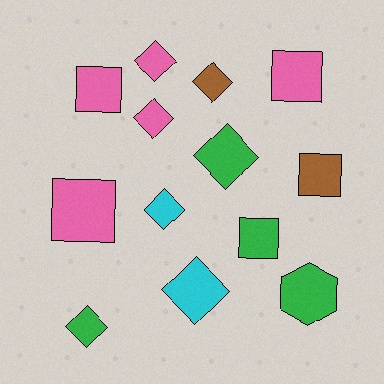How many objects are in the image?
There are 13 objects.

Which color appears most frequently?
Pink, with 5 objects.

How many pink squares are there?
There are 3 pink squares.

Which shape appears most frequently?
Diamond, with 7 objects.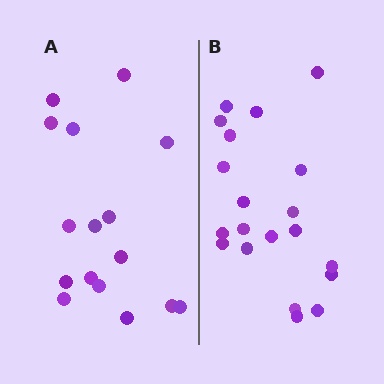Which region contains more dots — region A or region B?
Region B (the right region) has more dots.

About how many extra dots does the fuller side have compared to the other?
Region B has about 4 more dots than region A.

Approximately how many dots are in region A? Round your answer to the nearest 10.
About 20 dots. (The exact count is 16, which rounds to 20.)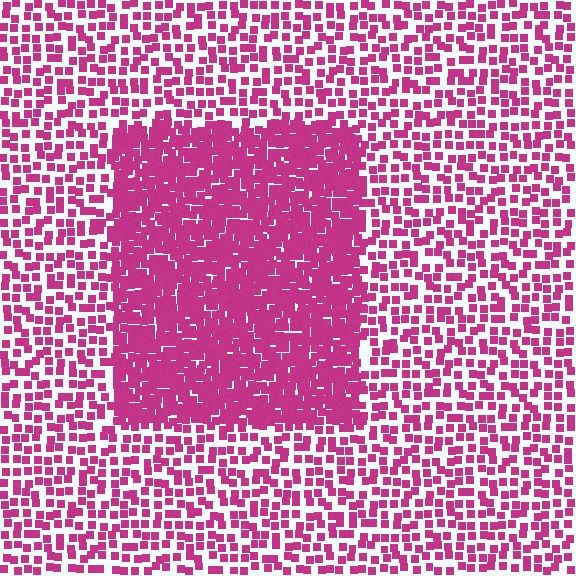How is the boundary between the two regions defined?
The boundary is defined by a change in element density (approximately 2.4x ratio). All elements are the same color, size, and shape.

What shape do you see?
I see a rectangle.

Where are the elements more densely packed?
The elements are more densely packed inside the rectangle boundary.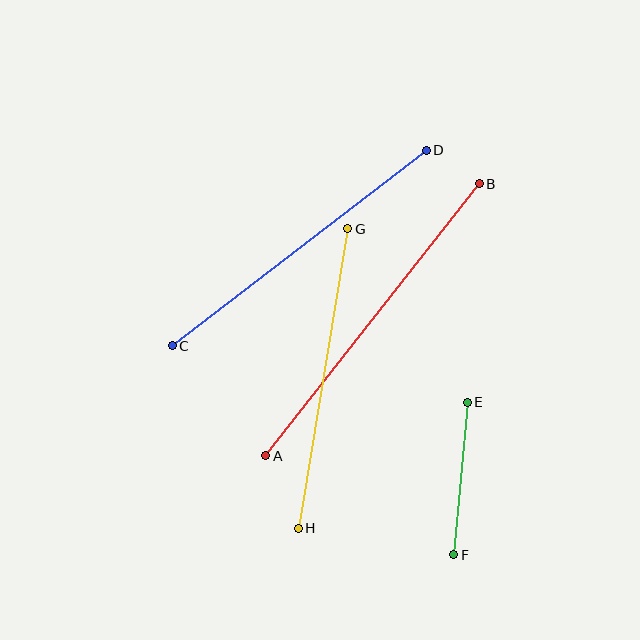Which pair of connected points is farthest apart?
Points A and B are farthest apart.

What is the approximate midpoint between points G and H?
The midpoint is at approximately (323, 378) pixels.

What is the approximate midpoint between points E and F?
The midpoint is at approximately (461, 479) pixels.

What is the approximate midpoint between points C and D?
The midpoint is at approximately (299, 248) pixels.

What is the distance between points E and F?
The distance is approximately 153 pixels.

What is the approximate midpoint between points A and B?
The midpoint is at approximately (372, 320) pixels.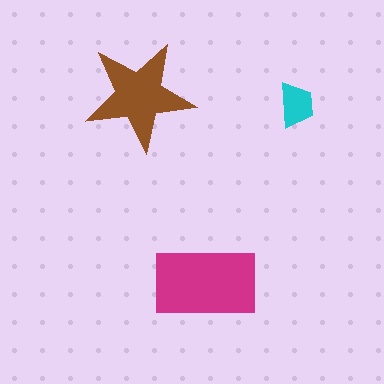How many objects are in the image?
There are 3 objects in the image.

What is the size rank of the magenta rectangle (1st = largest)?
1st.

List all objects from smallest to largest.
The cyan trapezoid, the brown star, the magenta rectangle.